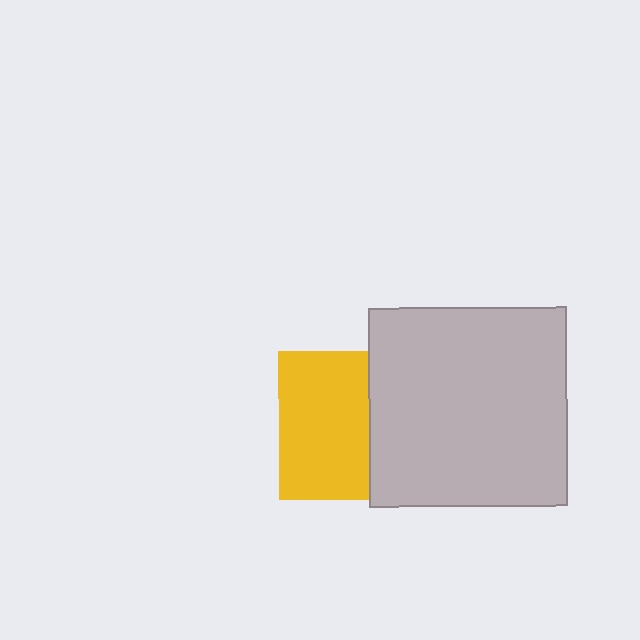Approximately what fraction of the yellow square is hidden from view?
Roughly 40% of the yellow square is hidden behind the light gray square.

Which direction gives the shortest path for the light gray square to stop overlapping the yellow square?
Moving right gives the shortest separation.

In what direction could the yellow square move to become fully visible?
The yellow square could move left. That would shift it out from behind the light gray square entirely.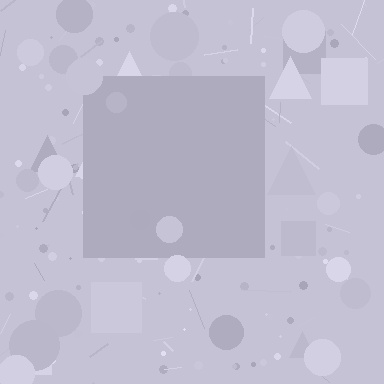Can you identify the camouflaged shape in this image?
The camouflaged shape is a square.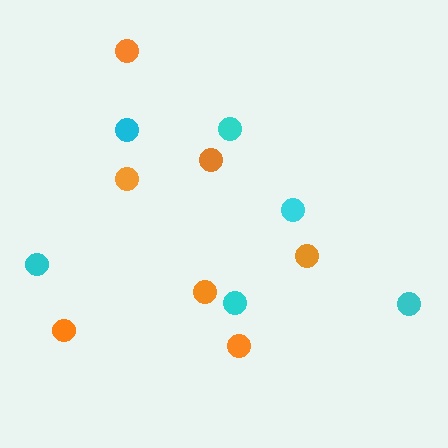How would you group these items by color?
There are 2 groups: one group of cyan circles (6) and one group of orange circles (7).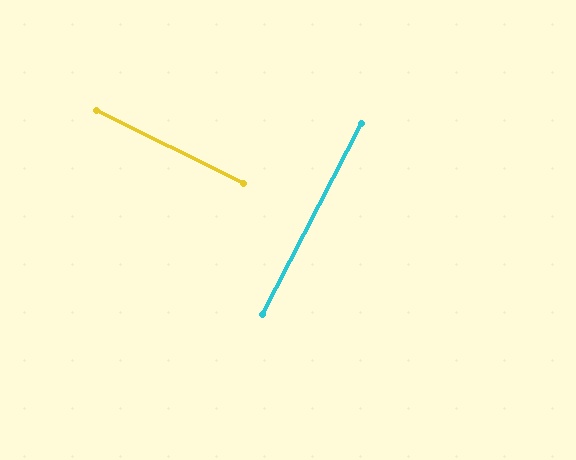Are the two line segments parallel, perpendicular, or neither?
Perpendicular — they meet at approximately 89°.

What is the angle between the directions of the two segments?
Approximately 89 degrees.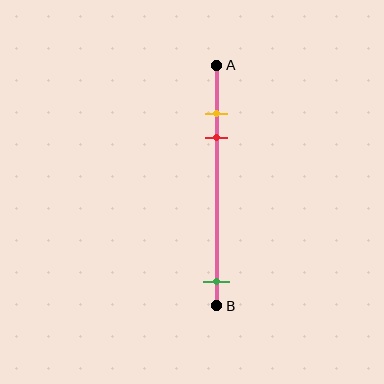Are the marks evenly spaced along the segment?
No, the marks are not evenly spaced.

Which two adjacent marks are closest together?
The yellow and red marks are the closest adjacent pair.